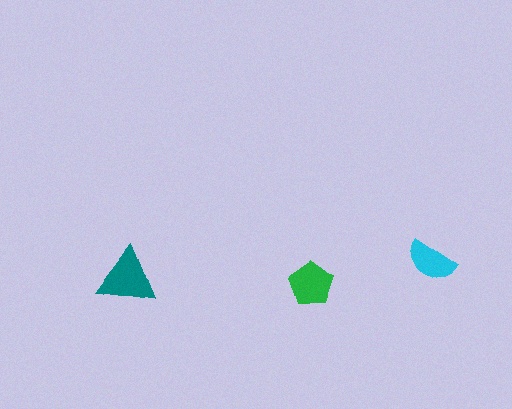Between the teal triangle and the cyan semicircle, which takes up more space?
The teal triangle.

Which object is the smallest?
The cyan semicircle.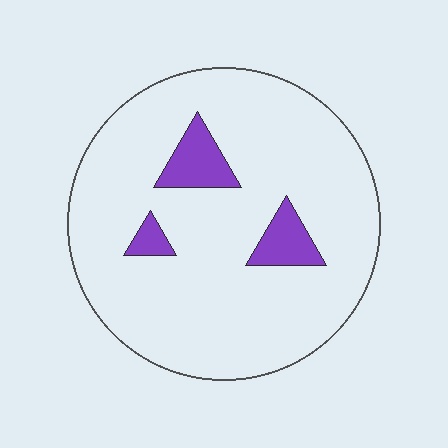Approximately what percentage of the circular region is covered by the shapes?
Approximately 10%.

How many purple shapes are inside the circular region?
3.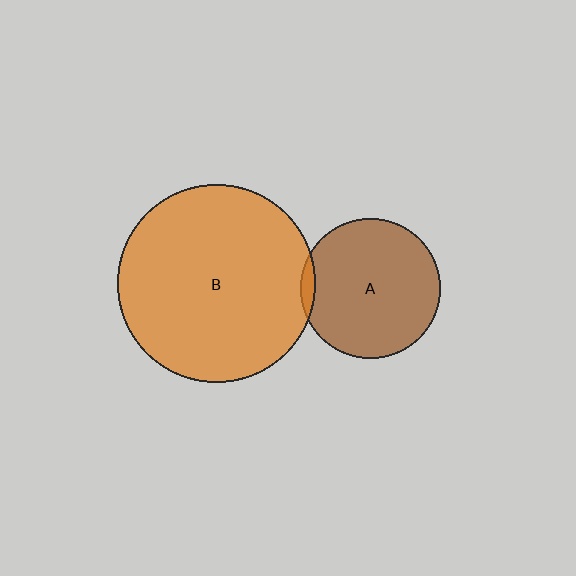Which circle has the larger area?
Circle B (orange).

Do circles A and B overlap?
Yes.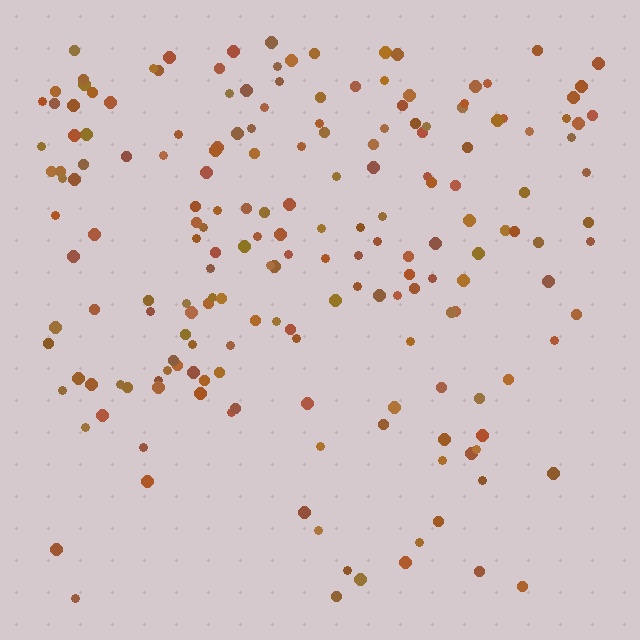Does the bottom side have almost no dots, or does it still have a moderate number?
Still a moderate number, just noticeably fewer than the top.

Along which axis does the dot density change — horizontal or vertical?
Vertical.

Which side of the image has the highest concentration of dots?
The top.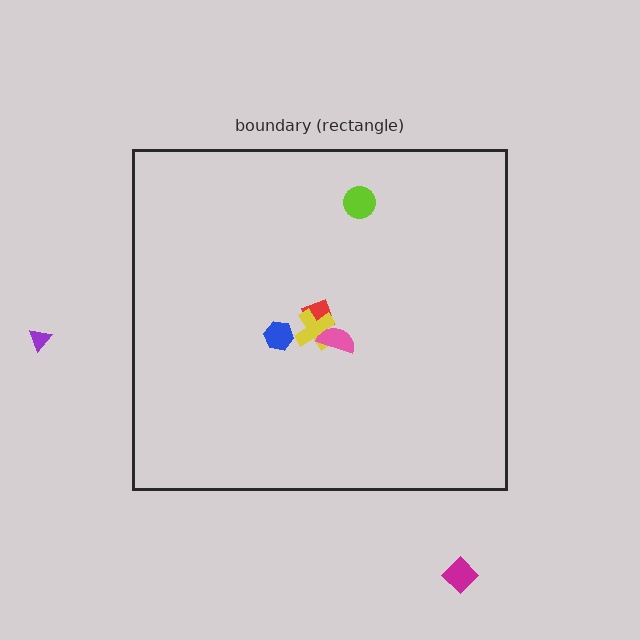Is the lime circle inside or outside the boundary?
Inside.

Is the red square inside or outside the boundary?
Inside.